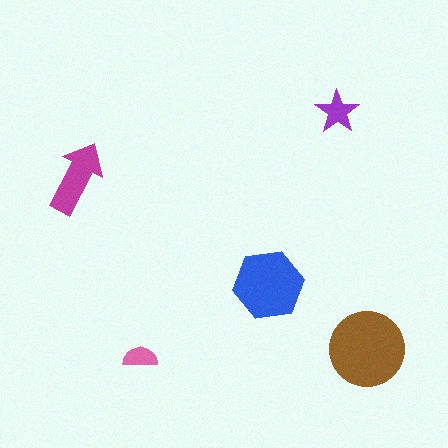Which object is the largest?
The brown circle.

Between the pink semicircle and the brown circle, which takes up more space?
The brown circle.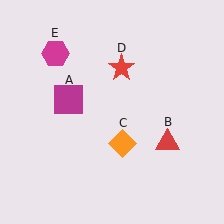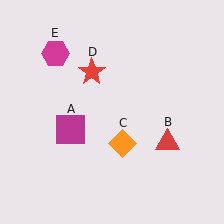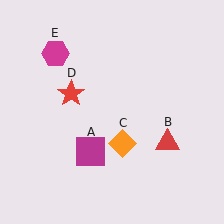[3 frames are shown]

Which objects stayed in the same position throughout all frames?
Red triangle (object B) and orange diamond (object C) and magenta hexagon (object E) remained stationary.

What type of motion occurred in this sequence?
The magenta square (object A), red star (object D) rotated counterclockwise around the center of the scene.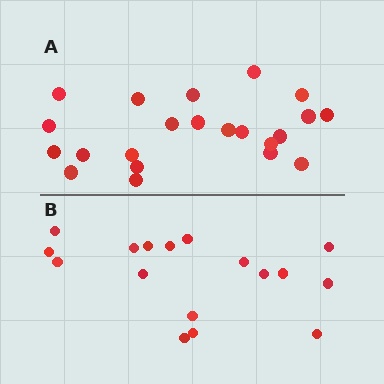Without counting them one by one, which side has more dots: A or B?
Region A (the top region) has more dots.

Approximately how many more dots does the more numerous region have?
Region A has about 5 more dots than region B.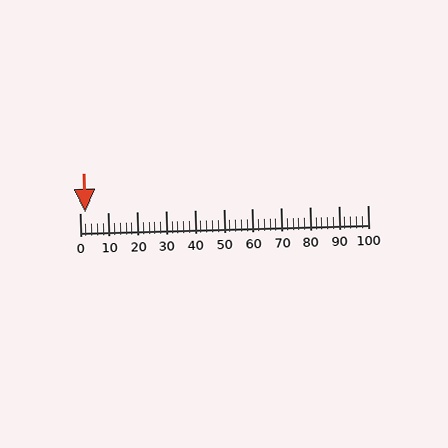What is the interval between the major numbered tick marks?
The major tick marks are spaced 10 units apart.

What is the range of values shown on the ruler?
The ruler shows values from 0 to 100.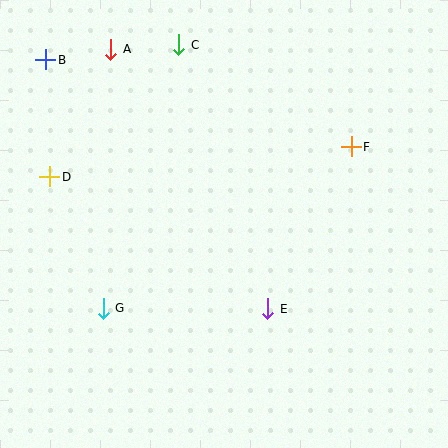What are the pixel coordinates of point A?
Point A is at (111, 49).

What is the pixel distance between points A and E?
The distance between A and E is 303 pixels.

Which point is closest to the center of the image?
Point E at (268, 309) is closest to the center.